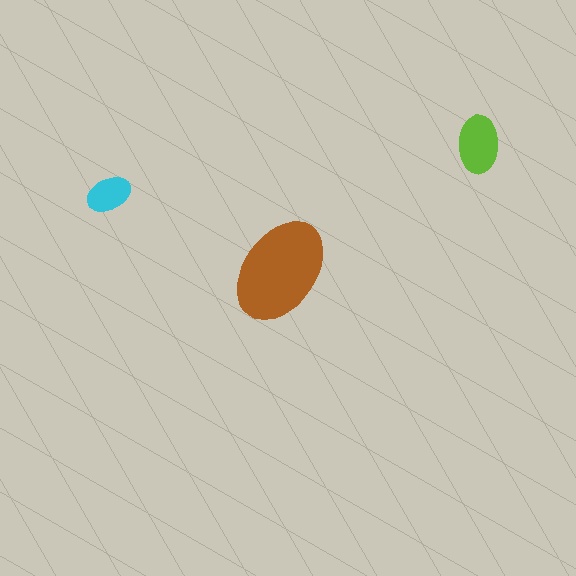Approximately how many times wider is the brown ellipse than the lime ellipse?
About 2 times wider.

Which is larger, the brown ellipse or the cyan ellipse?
The brown one.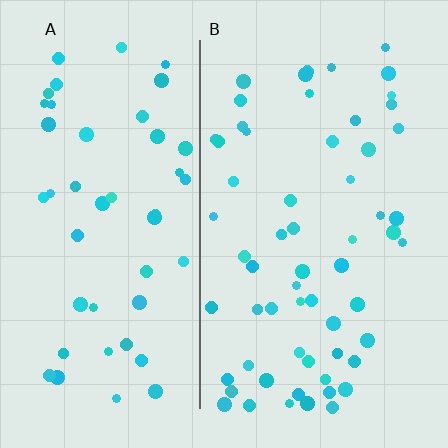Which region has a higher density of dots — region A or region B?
B (the right).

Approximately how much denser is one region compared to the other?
Approximately 1.2× — region B over region A.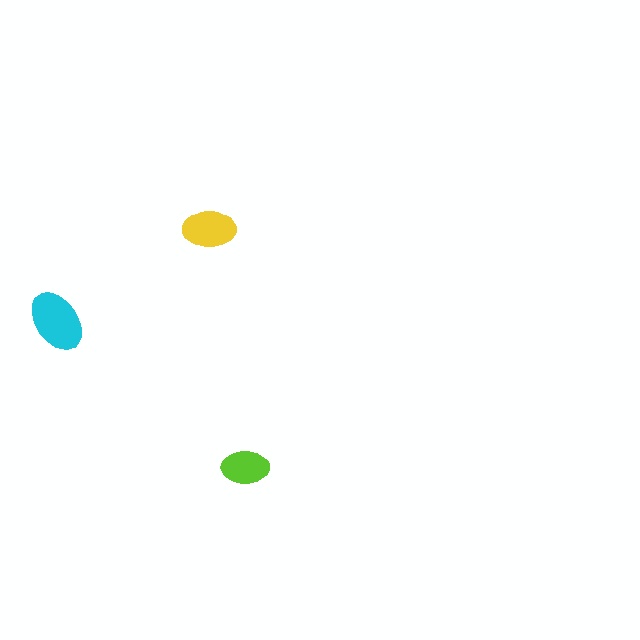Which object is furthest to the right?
The lime ellipse is rightmost.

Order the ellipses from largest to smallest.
the cyan one, the yellow one, the lime one.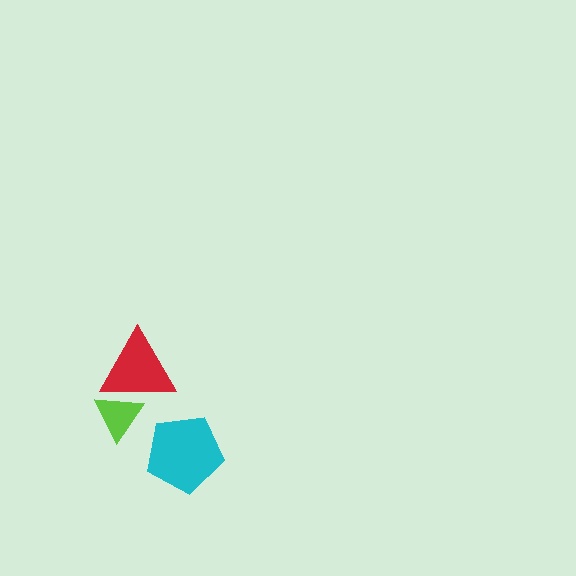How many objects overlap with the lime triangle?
1 object overlaps with the lime triangle.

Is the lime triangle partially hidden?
Yes, it is partially covered by another shape.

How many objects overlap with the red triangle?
1 object overlaps with the red triangle.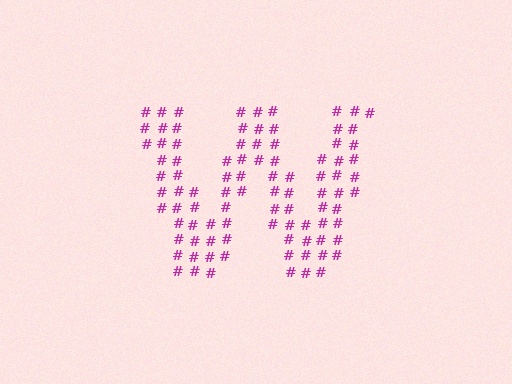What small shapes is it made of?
It is made of small hash symbols.